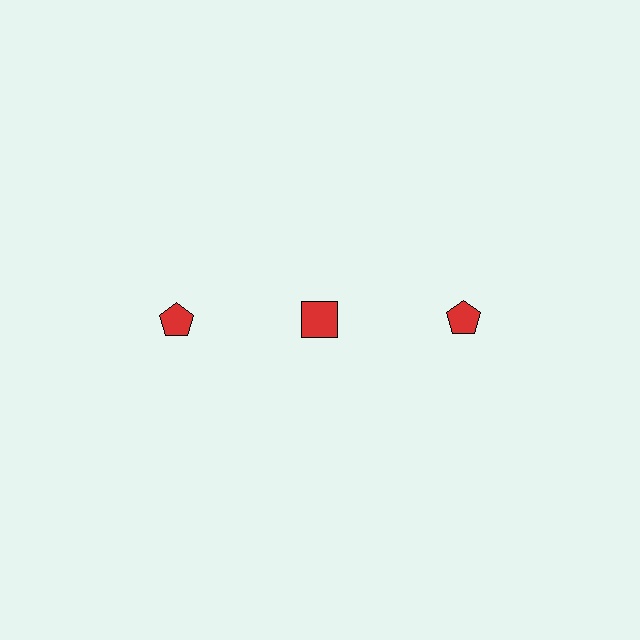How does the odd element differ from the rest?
It has a different shape: square instead of pentagon.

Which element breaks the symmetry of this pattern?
The red square in the top row, second from left column breaks the symmetry. All other shapes are red pentagons.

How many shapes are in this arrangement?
There are 3 shapes arranged in a grid pattern.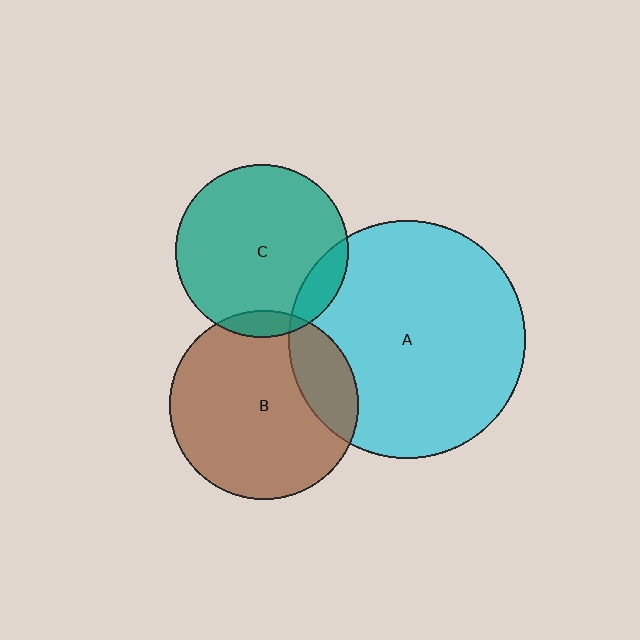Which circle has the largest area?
Circle A (cyan).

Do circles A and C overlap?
Yes.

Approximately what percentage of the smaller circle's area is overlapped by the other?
Approximately 10%.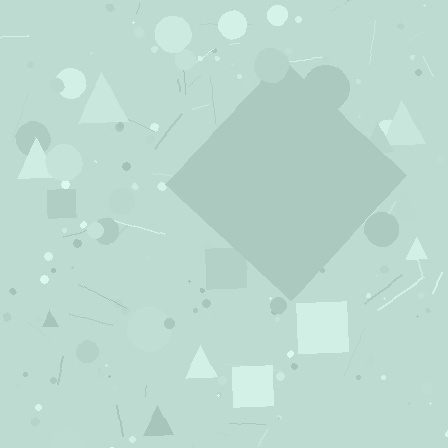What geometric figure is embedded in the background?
A diamond is embedded in the background.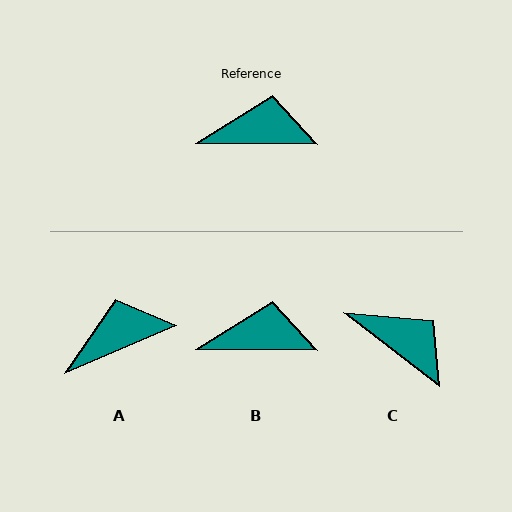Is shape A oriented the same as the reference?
No, it is off by about 24 degrees.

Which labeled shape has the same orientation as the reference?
B.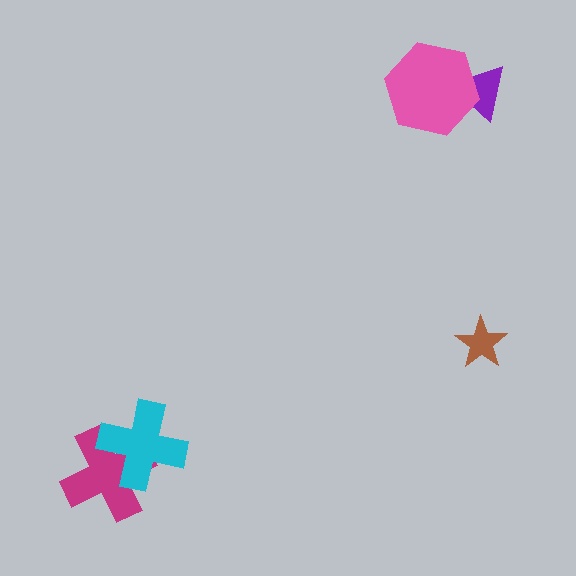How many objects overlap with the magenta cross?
1 object overlaps with the magenta cross.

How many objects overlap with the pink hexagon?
1 object overlaps with the pink hexagon.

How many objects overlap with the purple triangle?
1 object overlaps with the purple triangle.